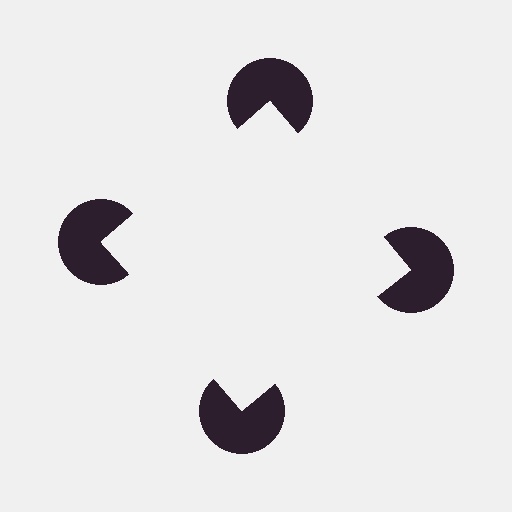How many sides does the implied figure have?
4 sides.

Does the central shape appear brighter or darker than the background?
It typically appears slightly brighter than the background, even though no actual brightness change is drawn.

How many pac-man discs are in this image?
There are 4 — one at each vertex of the illusory square.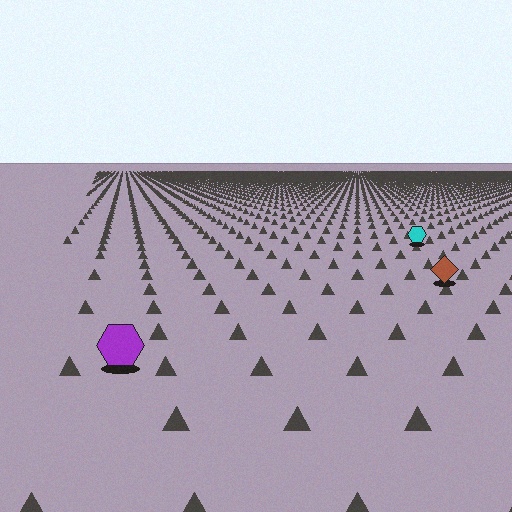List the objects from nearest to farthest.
From nearest to farthest: the purple hexagon, the brown diamond, the cyan hexagon.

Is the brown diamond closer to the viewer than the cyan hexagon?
Yes. The brown diamond is closer — you can tell from the texture gradient: the ground texture is coarser near it.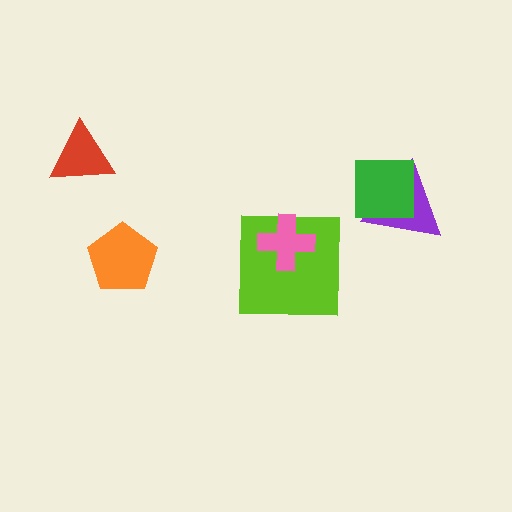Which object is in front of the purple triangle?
The green square is in front of the purple triangle.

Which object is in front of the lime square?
The pink cross is in front of the lime square.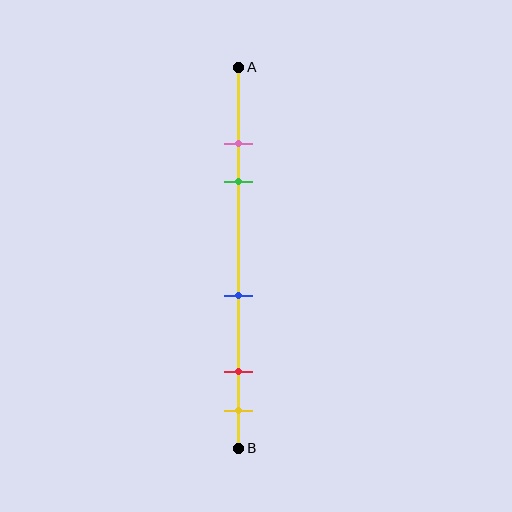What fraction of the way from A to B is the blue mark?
The blue mark is approximately 60% (0.6) of the way from A to B.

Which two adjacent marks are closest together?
The pink and green marks are the closest adjacent pair.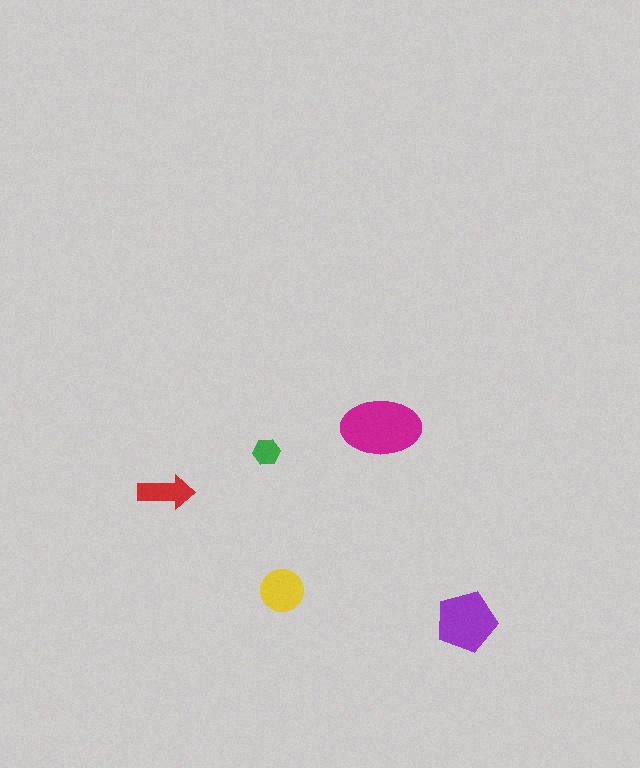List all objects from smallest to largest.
The green hexagon, the red arrow, the yellow circle, the purple pentagon, the magenta ellipse.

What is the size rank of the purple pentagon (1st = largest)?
2nd.